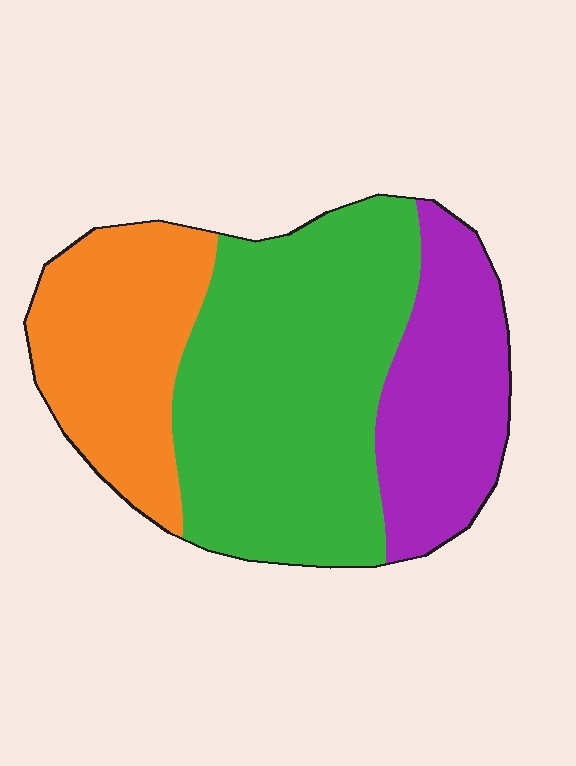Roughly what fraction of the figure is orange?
Orange covers about 25% of the figure.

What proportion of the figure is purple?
Purple covers around 25% of the figure.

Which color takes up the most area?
Green, at roughly 50%.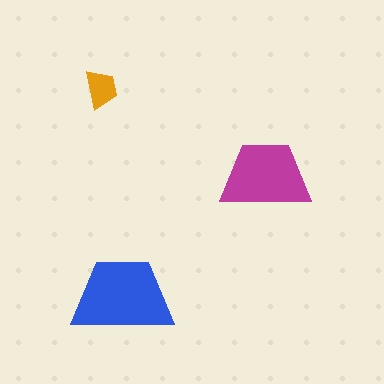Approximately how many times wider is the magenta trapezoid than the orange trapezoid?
About 2.5 times wider.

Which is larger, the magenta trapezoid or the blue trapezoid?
The blue one.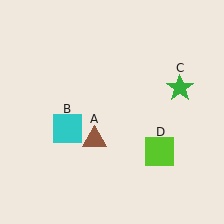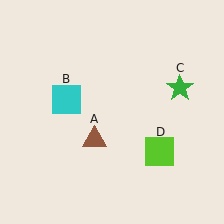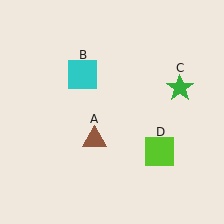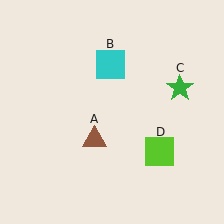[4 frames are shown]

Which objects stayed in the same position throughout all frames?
Brown triangle (object A) and green star (object C) and lime square (object D) remained stationary.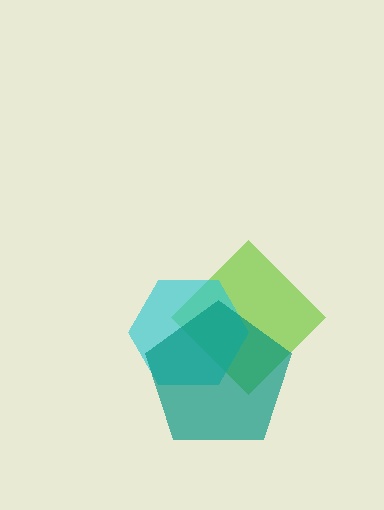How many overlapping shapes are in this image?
There are 3 overlapping shapes in the image.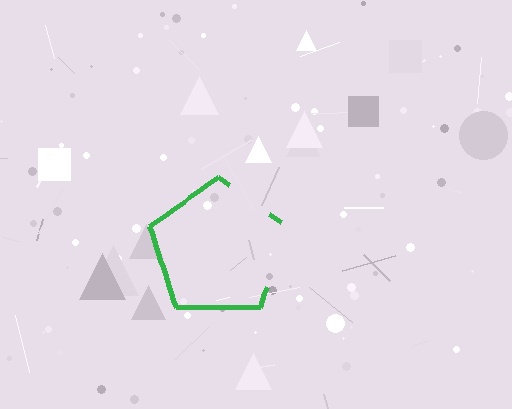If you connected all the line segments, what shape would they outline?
They would outline a pentagon.